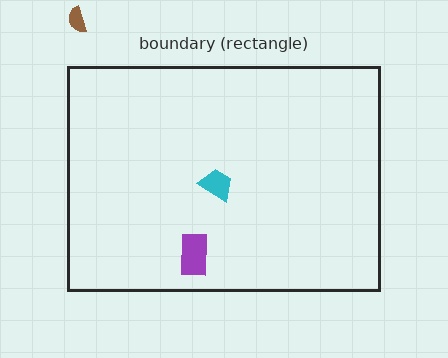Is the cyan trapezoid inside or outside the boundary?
Inside.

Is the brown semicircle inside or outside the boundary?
Outside.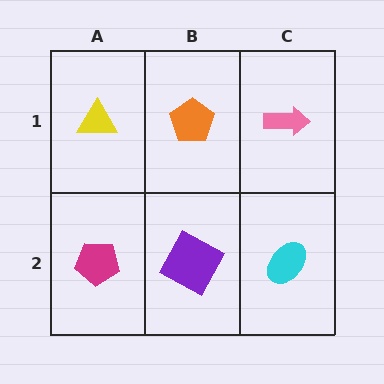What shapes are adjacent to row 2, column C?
A pink arrow (row 1, column C), a purple square (row 2, column B).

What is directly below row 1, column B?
A purple square.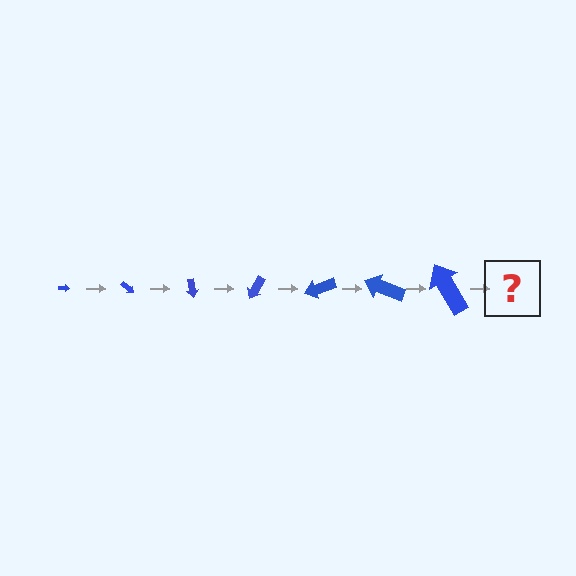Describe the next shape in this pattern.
It should be an arrow, larger than the previous one and rotated 280 degrees from the start.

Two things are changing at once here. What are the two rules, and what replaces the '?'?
The two rules are that the arrow grows larger each step and it rotates 40 degrees each step. The '?' should be an arrow, larger than the previous one and rotated 280 degrees from the start.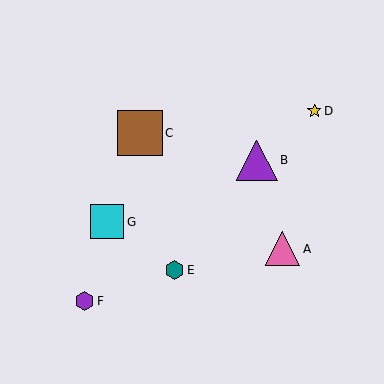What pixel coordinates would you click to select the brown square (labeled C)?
Click at (140, 133) to select the brown square C.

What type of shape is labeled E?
Shape E is a teal hexagon.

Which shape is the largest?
The brown square (labeled C) is the largest.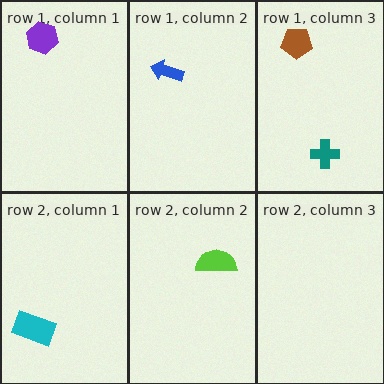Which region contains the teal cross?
The row 1, column 3 region.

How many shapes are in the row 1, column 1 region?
1.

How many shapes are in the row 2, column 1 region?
1.